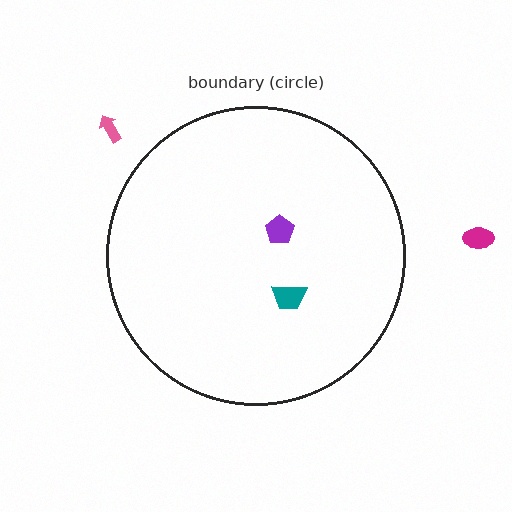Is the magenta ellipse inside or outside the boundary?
Outside.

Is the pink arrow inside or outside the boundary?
Outside.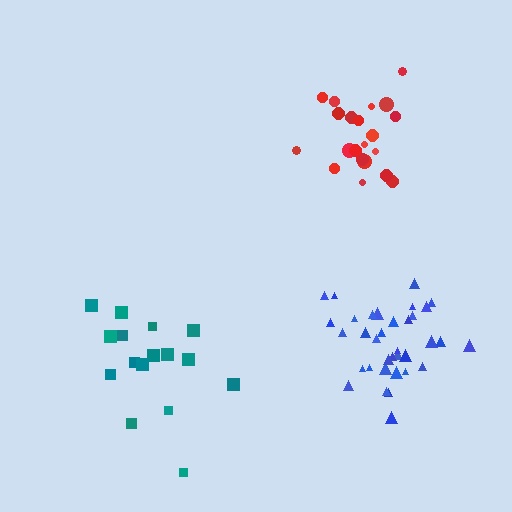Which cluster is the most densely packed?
Blue.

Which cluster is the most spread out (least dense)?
Teal.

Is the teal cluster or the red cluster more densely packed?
Red.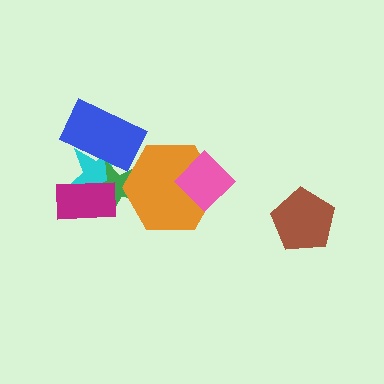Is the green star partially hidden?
Yes, it is partially covered by another shape.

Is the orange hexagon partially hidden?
Yes, it is partially covered by another shape.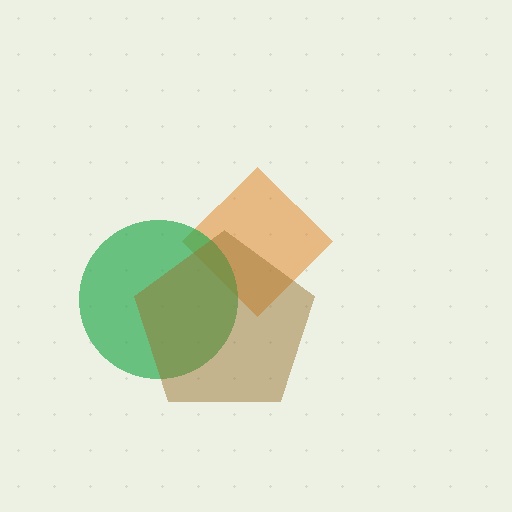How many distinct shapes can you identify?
There are 3 distinct shapes: an orange diamond, a green circle, a brown pentagon.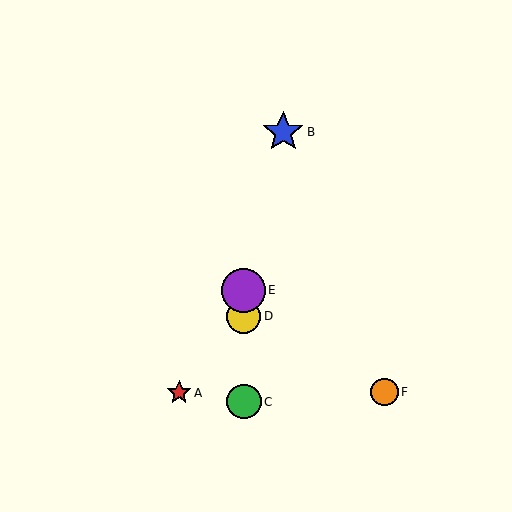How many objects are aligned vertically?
3 objects (C, D, E) are aligned vertically.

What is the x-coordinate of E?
Object E is at x≈244.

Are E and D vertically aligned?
Yes, both are at x≈244.